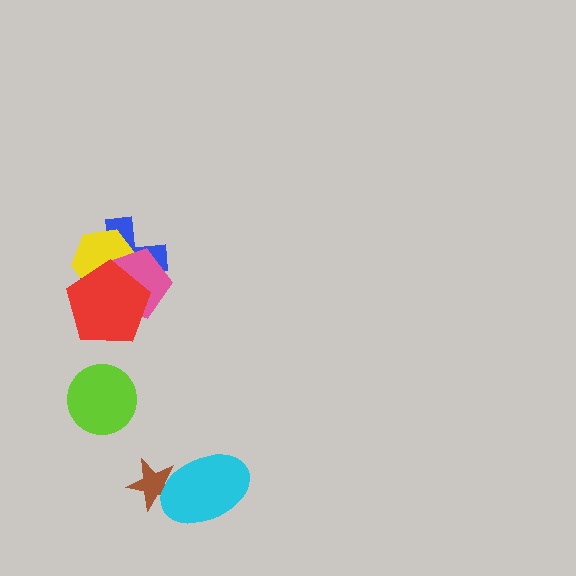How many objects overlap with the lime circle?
0 objects overlap with the lime circle.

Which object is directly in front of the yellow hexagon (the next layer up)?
The pink pentagon is directly in front of the yellow hexagon.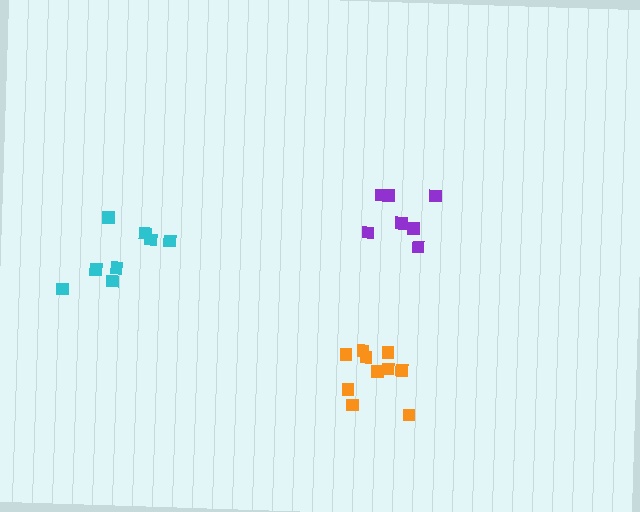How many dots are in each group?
Group 1: 10 dots, Group 2: 8 dots, Group 3: 7 dots (25 total).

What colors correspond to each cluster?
The clusters are colored: orange, cyan, purple.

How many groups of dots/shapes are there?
There are 3 groups.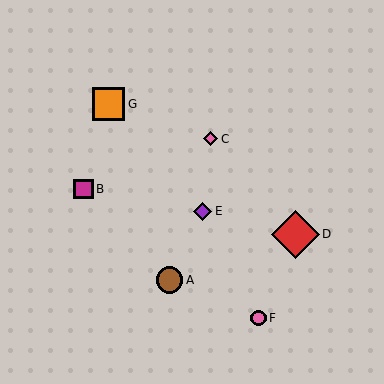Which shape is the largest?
The red diamond (labeled D) is the largest.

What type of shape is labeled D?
Shape D is a red diamond.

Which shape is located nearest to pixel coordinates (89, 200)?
The magenta square (labeled B) at (83, 189) is nearest to that location.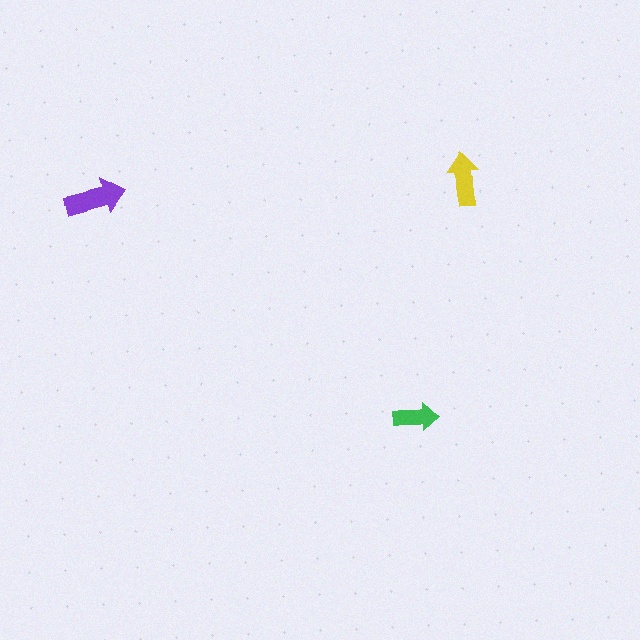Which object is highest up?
The yellow arrow is topmost.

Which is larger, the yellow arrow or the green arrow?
The yellow one.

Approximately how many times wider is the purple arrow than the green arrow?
About 1.5 times wider.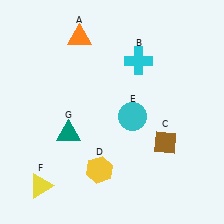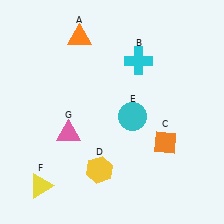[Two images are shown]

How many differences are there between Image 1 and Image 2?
There are 2 differences between the two images.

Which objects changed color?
C changed from brown to orange. G changed from teal to pink.